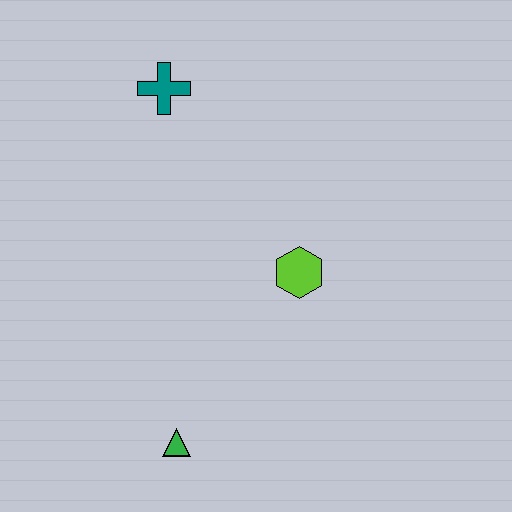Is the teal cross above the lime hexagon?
Yes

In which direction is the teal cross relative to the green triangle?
The teal cross is above the green triangle.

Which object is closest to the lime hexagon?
The green triangle is closest to the lime hexagon.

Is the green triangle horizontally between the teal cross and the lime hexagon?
Yes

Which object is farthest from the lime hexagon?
The teal cross is farthest from the lime hexagon.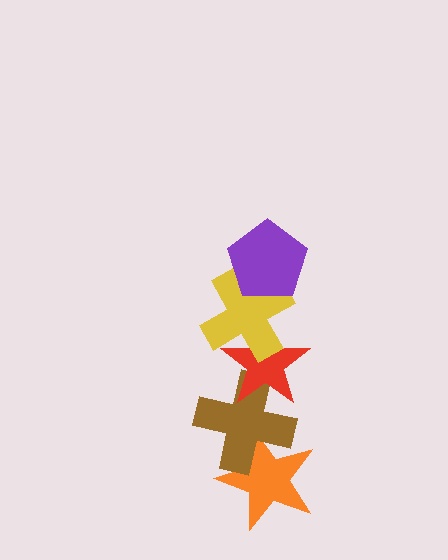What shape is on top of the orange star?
The brown cross is on top of the orange star.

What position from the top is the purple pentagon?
The purple pentagon is 1st from the top.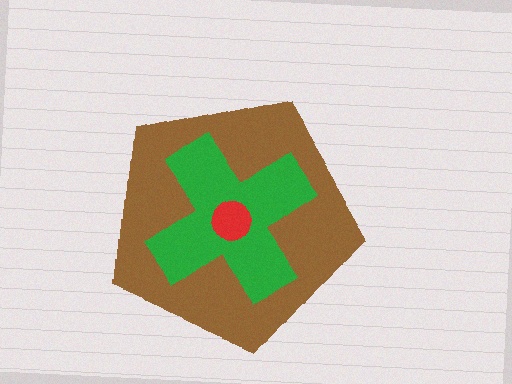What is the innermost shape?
The red circle.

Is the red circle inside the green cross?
Yes.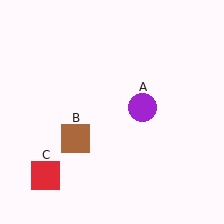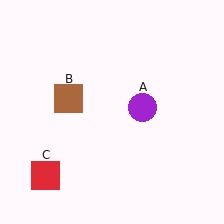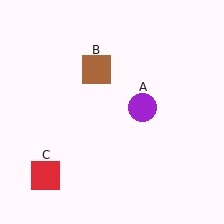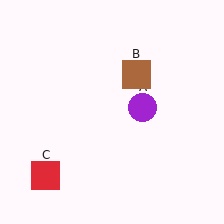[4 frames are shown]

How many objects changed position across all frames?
1 object changed position: brown square (object B).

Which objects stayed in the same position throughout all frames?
Purple circle (object A) and red square (object C) remained stationary.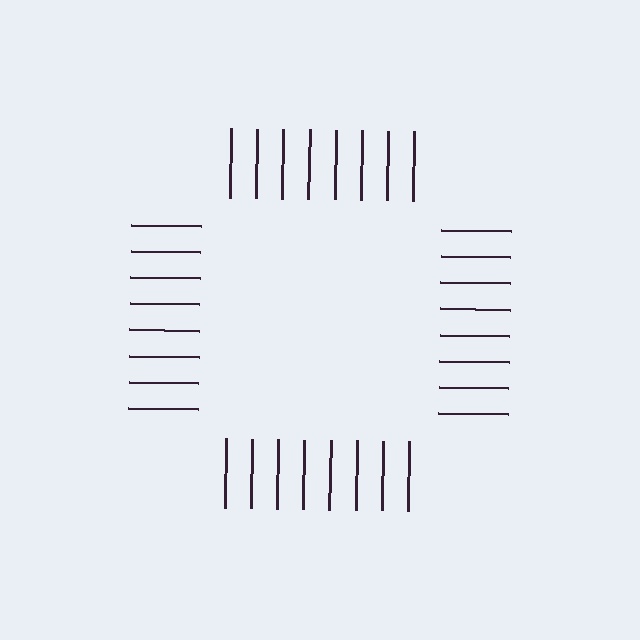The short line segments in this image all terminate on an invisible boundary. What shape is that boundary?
An illusory square — the line segments terminate on its edges but no continuous stroke is drawn.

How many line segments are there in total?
32 — 8 along each of the 4 edges.